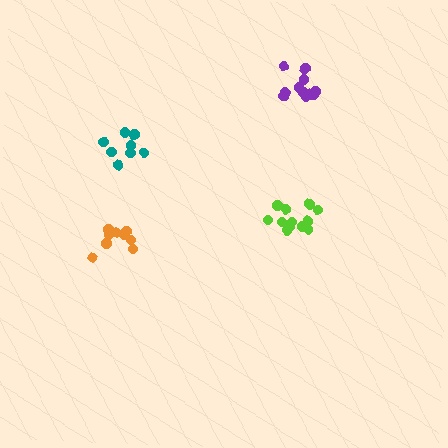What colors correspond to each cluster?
The clusters are colored: purple, orange, lime, teal.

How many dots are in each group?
Group 1: 12 dots, Group 2: 10 dots, Group 3: 12 dots, Group 4: 8 dots (42 total).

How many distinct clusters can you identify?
There are 4 distinct clusters.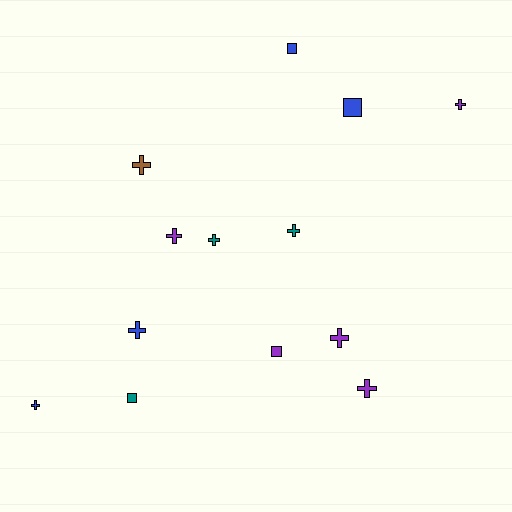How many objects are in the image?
There are 13 objects.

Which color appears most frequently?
Purple, with 5 objects.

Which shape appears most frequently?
Cross, with 9 objects.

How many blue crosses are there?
There are 2 blue crosses.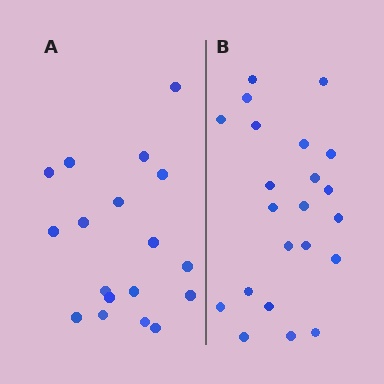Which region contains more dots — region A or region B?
Region B (the right region) has more dots.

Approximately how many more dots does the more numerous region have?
Region B has about 4 more dots than region A.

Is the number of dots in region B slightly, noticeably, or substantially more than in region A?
Region B has only slightly more — the two regions are fairly close. The ratio is roughly 1.2 to 1.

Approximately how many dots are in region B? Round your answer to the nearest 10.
About 20 dots. (The exact count is 22, which rounds to 20.)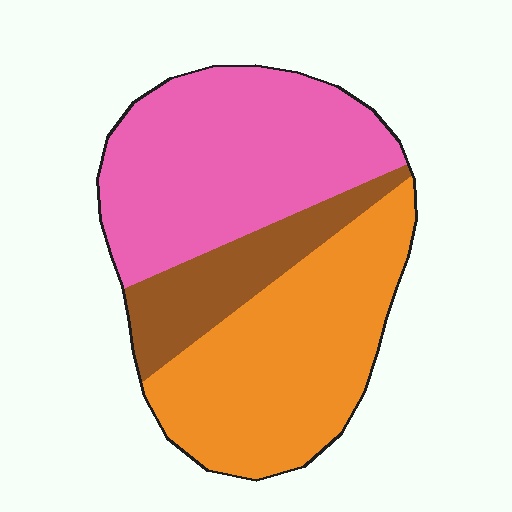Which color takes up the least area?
Brown, at roughly 15%.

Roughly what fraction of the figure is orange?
Orange takes up about two fifths (2/5) of the figure.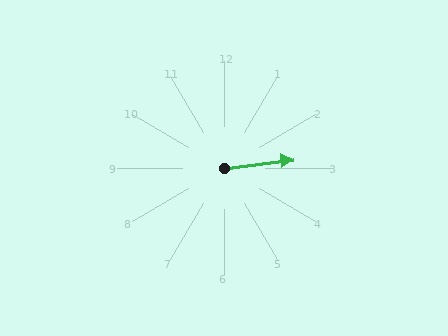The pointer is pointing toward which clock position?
Roughly 3 o'clock.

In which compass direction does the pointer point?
East.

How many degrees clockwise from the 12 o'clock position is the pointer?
Approximately 83 degrees.